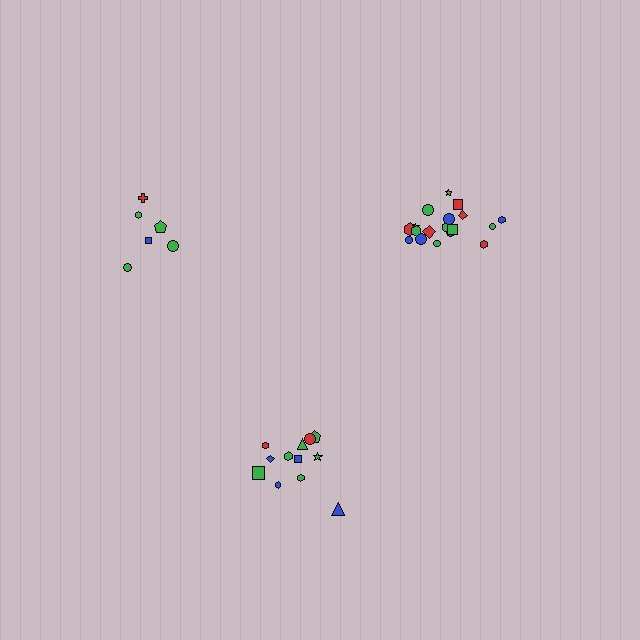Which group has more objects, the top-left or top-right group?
The top-right group.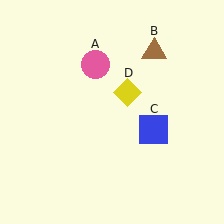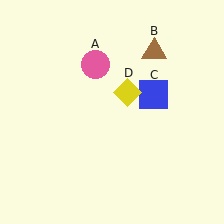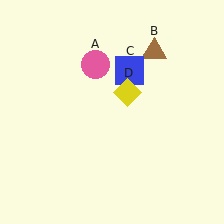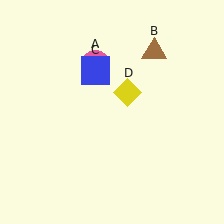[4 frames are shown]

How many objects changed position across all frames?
1 object changed position: blue square (object C).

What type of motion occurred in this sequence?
The blue square (object C) rotated counterclockwise around the center of the scene.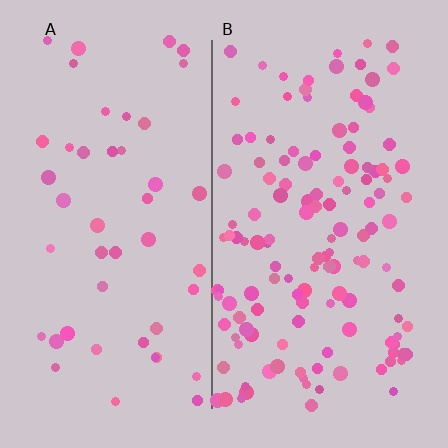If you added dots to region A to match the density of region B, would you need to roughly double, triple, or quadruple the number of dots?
Approximately triple.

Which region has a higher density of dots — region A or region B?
B (the right).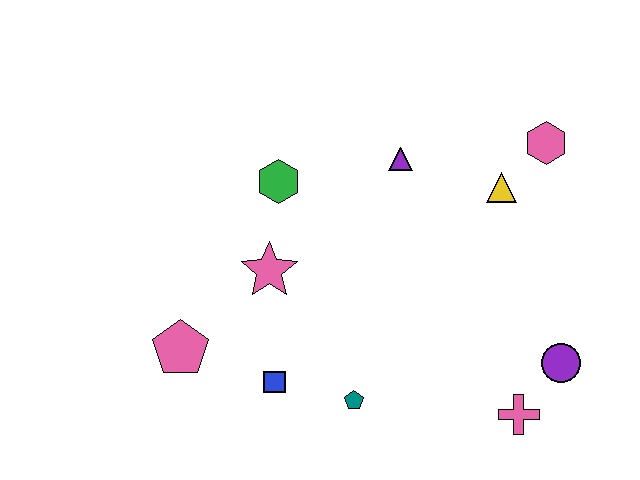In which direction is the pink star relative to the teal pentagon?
The pink star is above the teal pentagon.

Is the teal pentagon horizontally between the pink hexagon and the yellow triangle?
No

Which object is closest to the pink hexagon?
The yellow triangle is closest to the pink hexagon.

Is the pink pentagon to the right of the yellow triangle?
No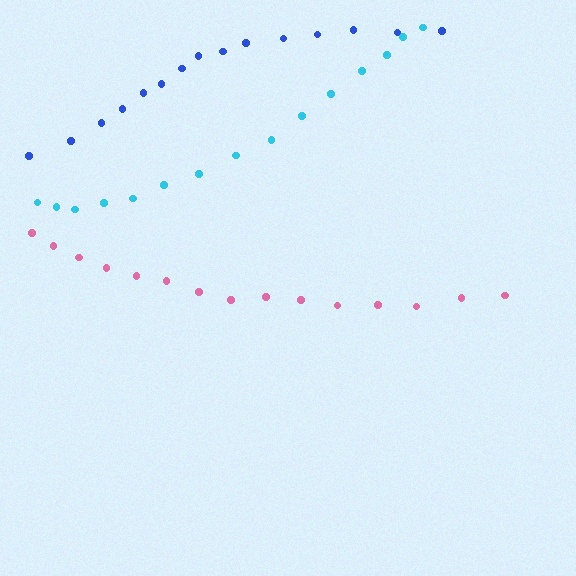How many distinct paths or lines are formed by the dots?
There are 3 distinct paths.